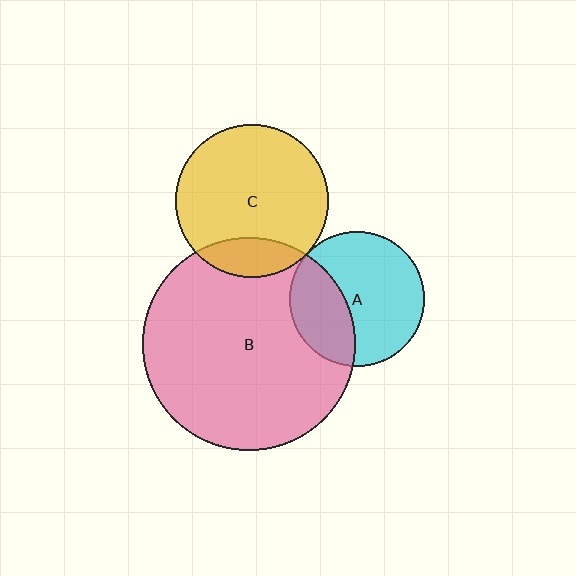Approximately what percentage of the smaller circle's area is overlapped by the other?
Approximately 35%.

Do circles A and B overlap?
Yes.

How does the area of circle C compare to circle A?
Approximately 1.3 times.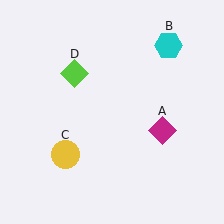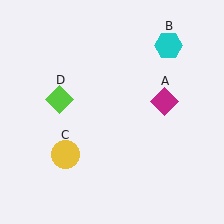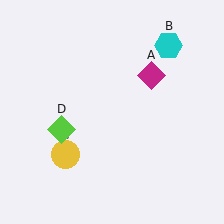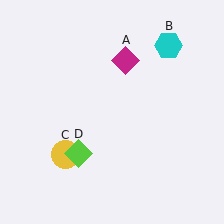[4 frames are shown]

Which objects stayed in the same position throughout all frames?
Cyan hexagon (object B) and yellow circle (object C) remained stationary.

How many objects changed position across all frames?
2 objects changed position: magenta diamond (object A), lime diamond (object D).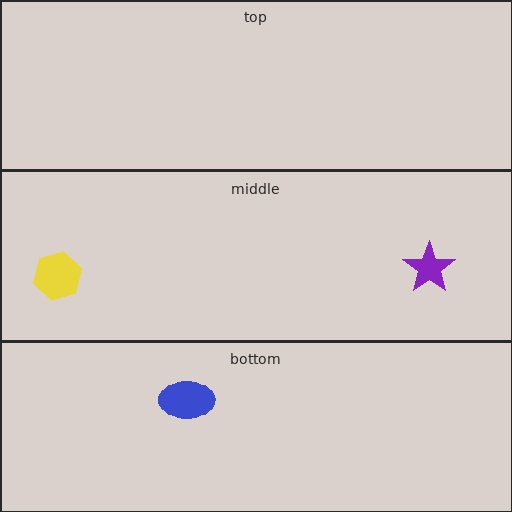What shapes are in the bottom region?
The blue ellipse.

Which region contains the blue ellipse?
The bottom region.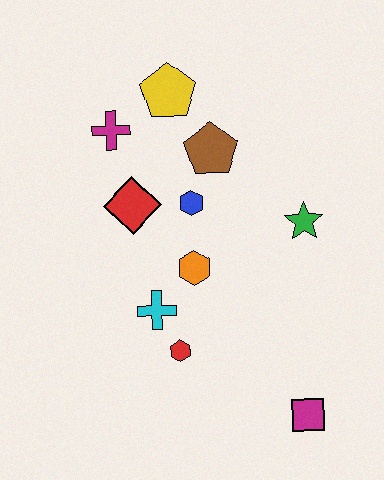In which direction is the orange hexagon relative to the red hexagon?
The orange hexagon is above the red hexagon.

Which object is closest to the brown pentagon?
The blue hexagon is closest to the brown pentagon.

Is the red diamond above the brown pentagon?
No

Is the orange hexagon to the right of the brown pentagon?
No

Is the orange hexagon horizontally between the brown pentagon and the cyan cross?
Yes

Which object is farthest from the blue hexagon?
The magenta square is farthest from the blue hexagon.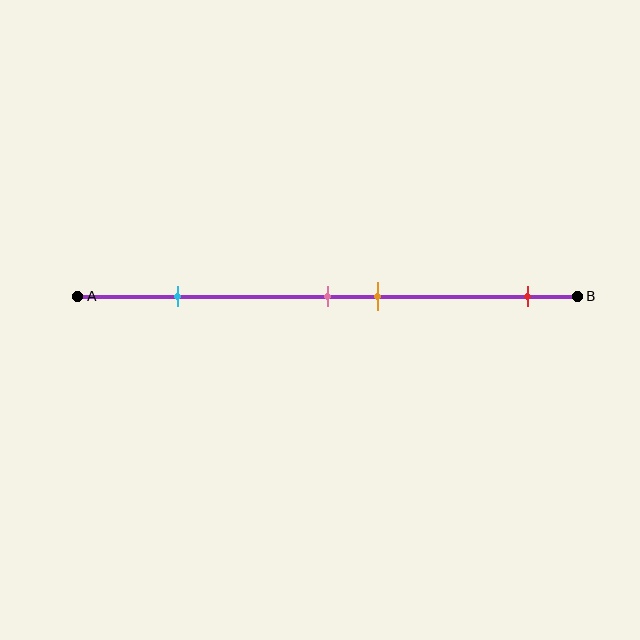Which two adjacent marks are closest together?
The pink and orange marks are the closest adjacent pair.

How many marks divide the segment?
There are 4 marks dividing the segment.